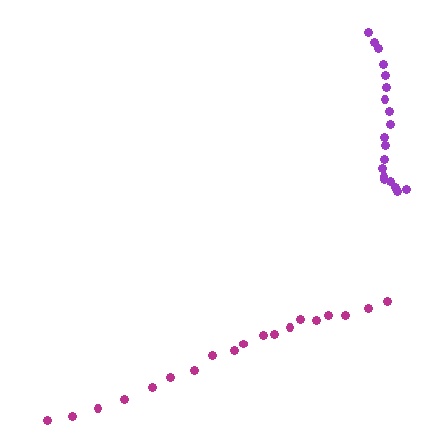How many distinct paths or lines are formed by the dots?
There are 2 distinct paths.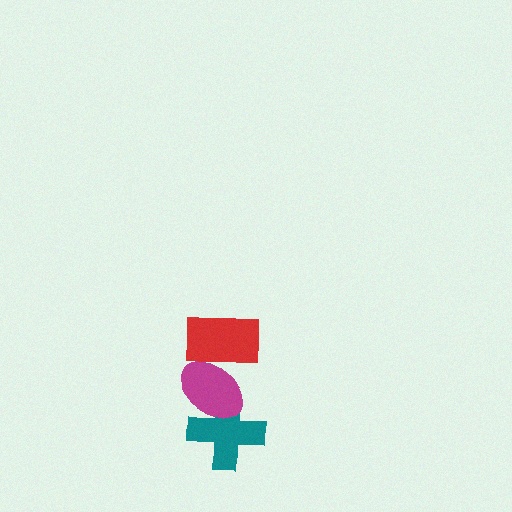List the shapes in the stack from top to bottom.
From top to bottom: the red rectangle, the magenta ellipse, the teal cross.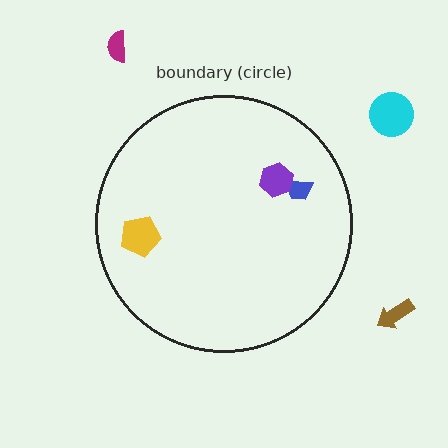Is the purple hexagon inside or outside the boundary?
Inside.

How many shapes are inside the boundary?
3 inside, 3 outside.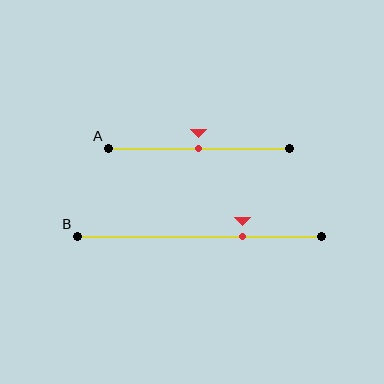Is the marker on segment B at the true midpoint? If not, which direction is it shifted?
No, the marker on segment B is shifted to the right by about 18% of the segment length.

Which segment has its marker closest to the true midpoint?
Segment A has its marker closest to the true midpoint.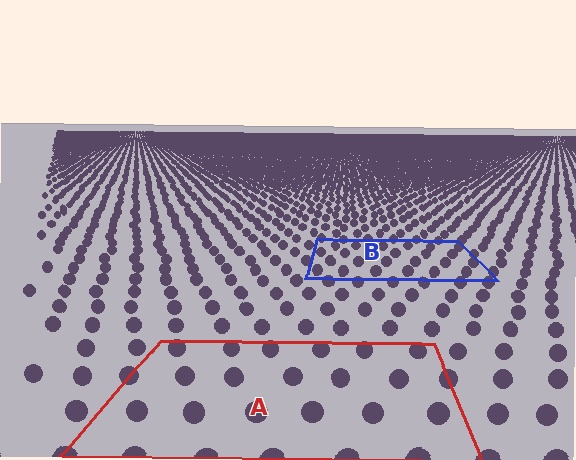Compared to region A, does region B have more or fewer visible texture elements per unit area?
Region B has more texture elements per unit area — they are packed more densely because it is farther away.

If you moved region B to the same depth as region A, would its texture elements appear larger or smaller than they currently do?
They would appear larger. At a closer depth, the same texture elements are projected at a bigger on-screen size.